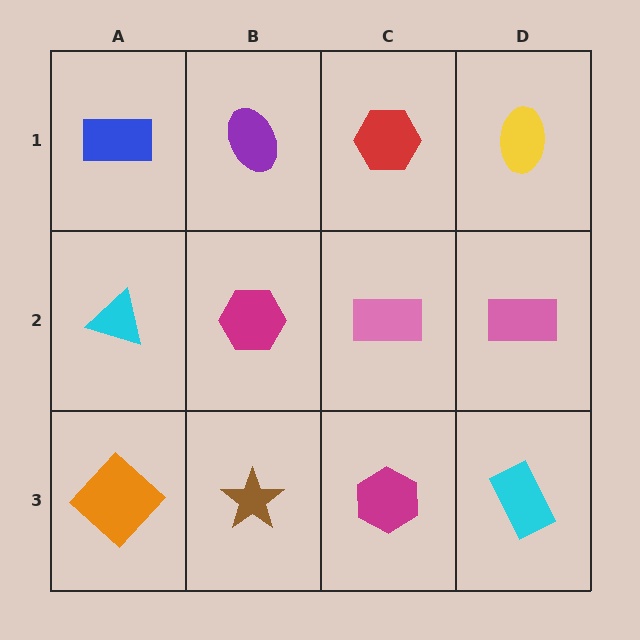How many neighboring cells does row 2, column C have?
4.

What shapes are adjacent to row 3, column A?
A cyan triangle (row 2, column A), a brown star (row 3, column B).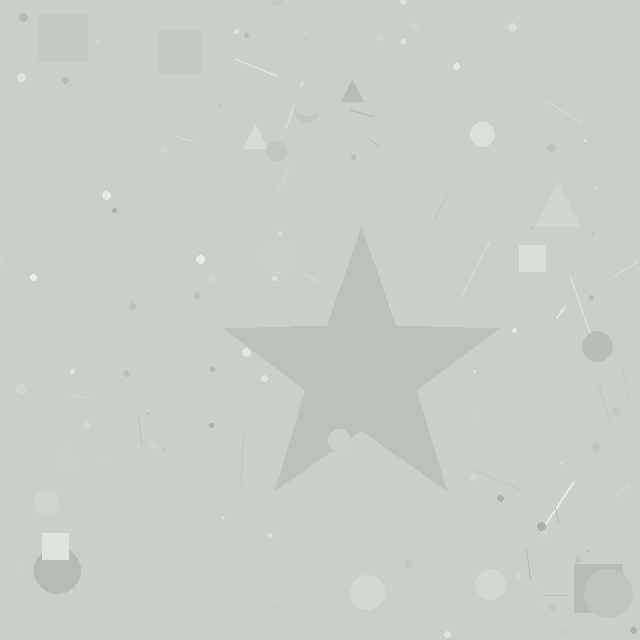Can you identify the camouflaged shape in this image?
The camouflaged shape is a star.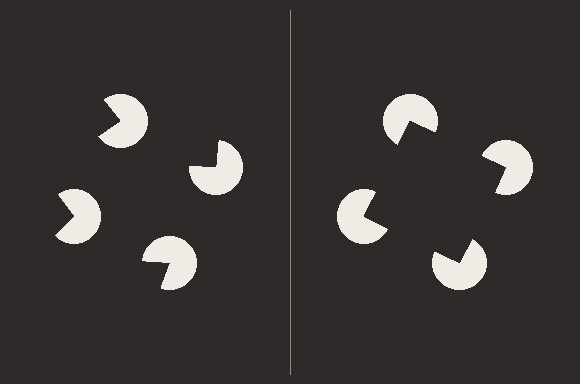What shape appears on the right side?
An illusory square.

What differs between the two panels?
The pac-man discs are positioned identically on both sides; only the wedge orientations differ. On the right they align to a square; on the left they are misaligned.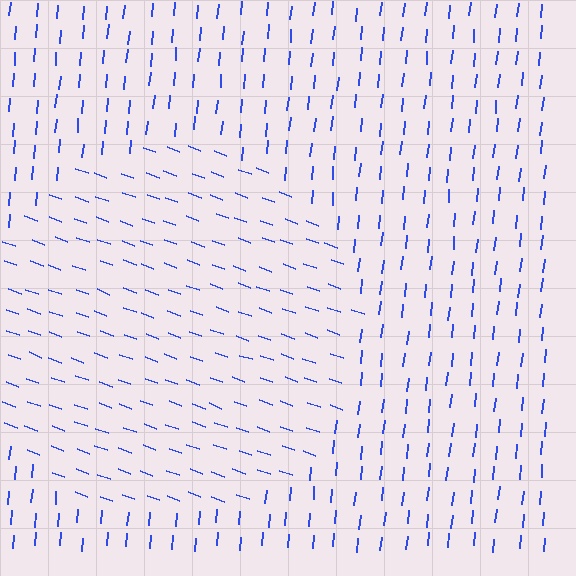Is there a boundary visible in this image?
Yes, there is a texture boundary formed by a change in line orientation.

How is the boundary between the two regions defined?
The boundary is defined purely by a change in line orientation (approximately 75 degrees difference). All lines are the same color and thickness.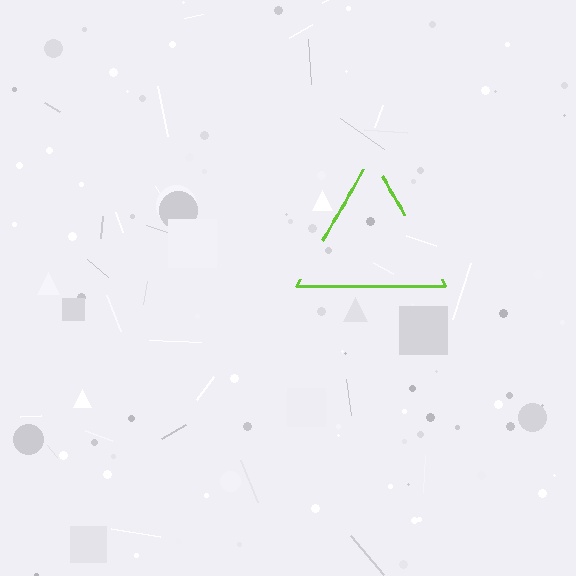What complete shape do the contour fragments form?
The contour fragments form a triangle.